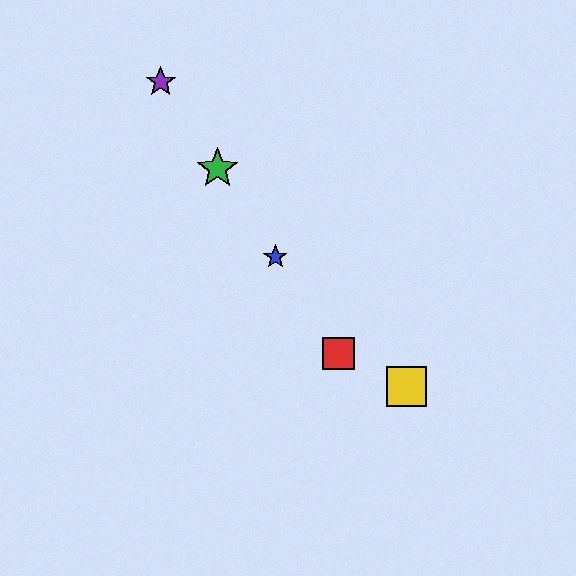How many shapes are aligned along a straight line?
4 shapes (the red square, the blue star, the green star, the purple star) are aligned along a straight line.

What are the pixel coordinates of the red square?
The red square is at (339, 354).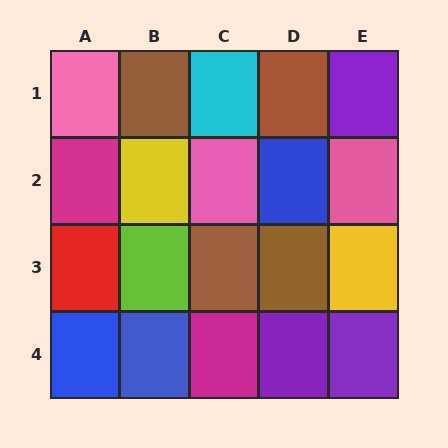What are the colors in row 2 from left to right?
Magenta, yellow, pink, blue, pink.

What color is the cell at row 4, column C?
Magenta.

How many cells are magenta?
2 cells are magenta.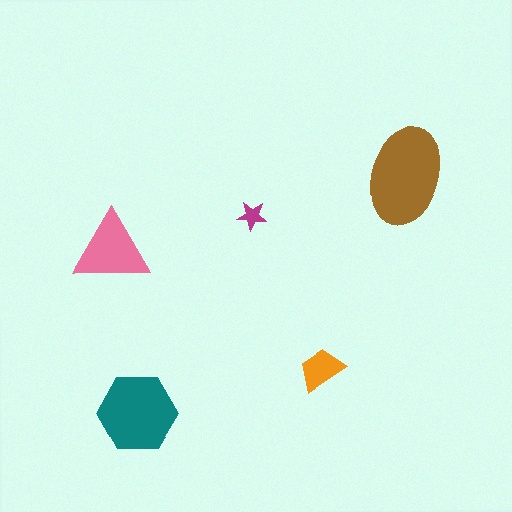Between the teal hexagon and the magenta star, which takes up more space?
The teal hexagon.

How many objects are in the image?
There are 5 objects in the image.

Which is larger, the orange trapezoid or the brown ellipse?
The brown ellipse.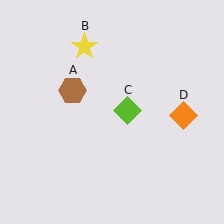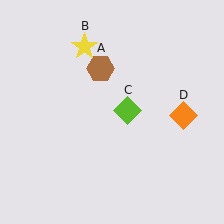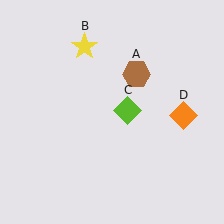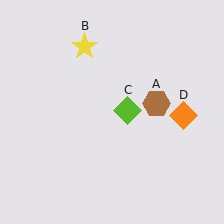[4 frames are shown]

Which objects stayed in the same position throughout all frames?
Yellow star (object B) and lime diamond (object C) and orange diamond (object D) remained stationary.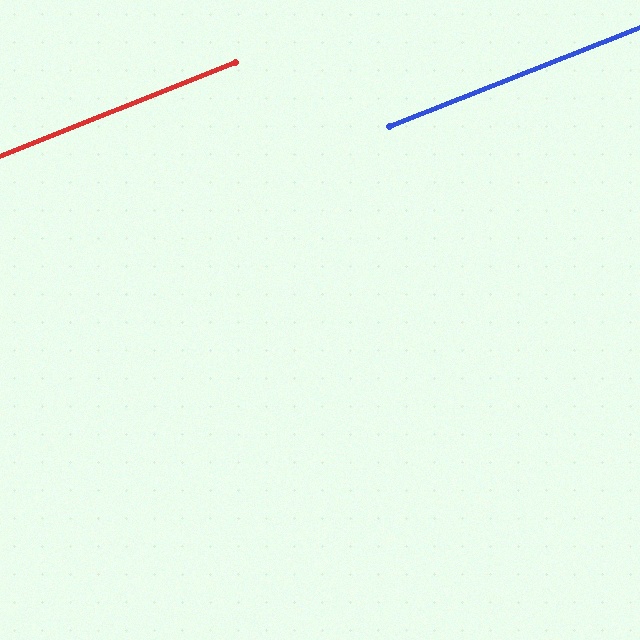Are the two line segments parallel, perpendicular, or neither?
Parallel — their directions differ by only 0.1°.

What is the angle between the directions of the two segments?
Approximately 0 degrees.